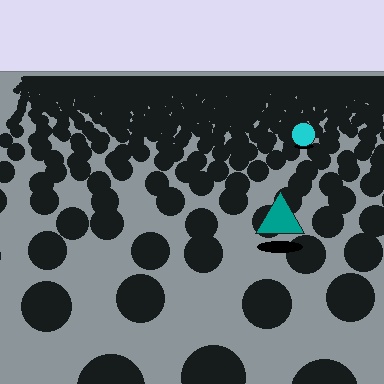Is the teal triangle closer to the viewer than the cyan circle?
Yes. The teal triangle is closer — you can tell from the texture gradient: the ground texture is coarser near it.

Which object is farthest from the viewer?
The cyan circle is farthest from the viewer. It appears smaller and the ground texture around it is denser.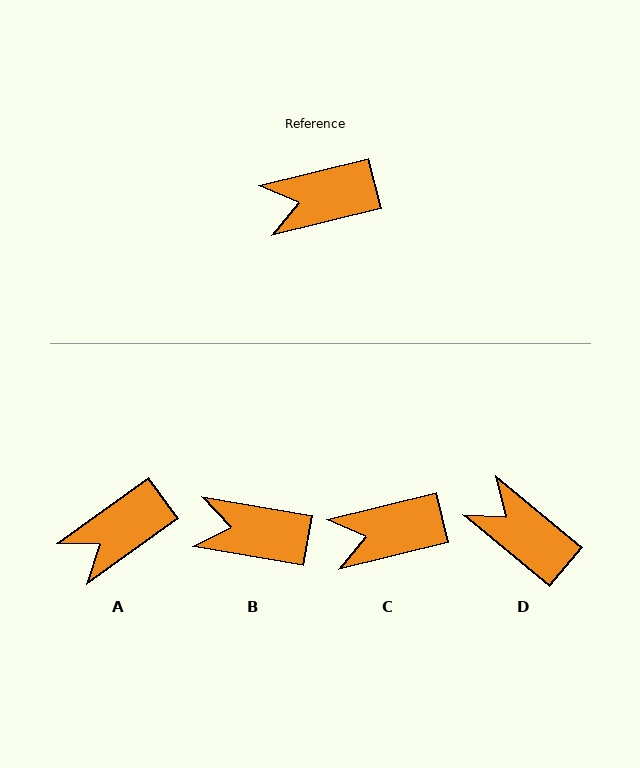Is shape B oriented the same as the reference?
No, it is off by about 24 degrees.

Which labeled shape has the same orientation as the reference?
C.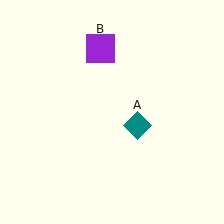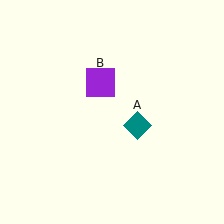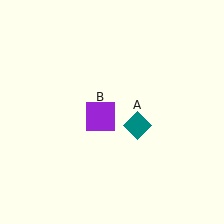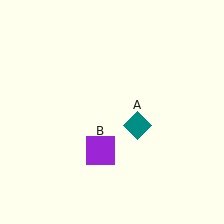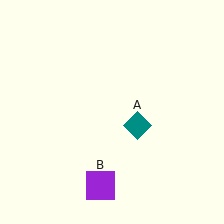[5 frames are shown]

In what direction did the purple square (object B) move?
The purple square (object B) moved down.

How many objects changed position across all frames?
1 object changed position: purple square (object B).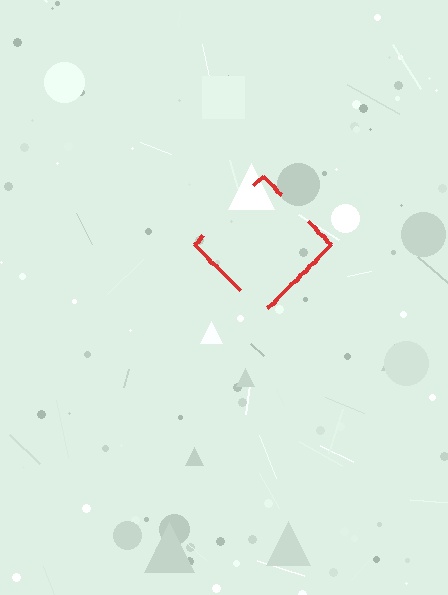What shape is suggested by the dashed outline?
The dashed outline suggests a diamond.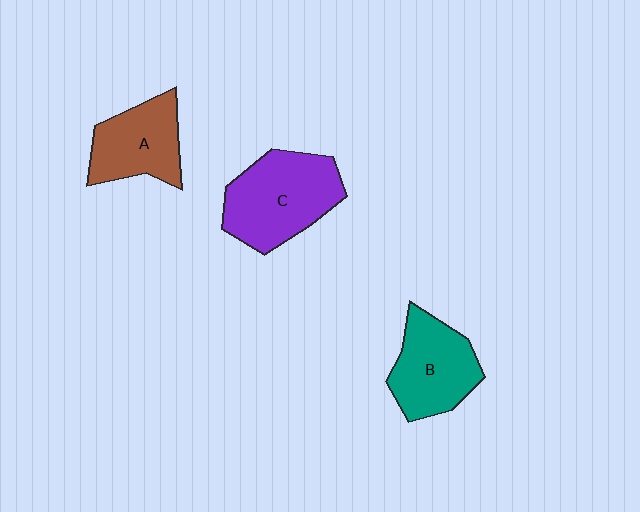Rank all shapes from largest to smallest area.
From largest to smallest: C (purple), B (teal), A (brown).